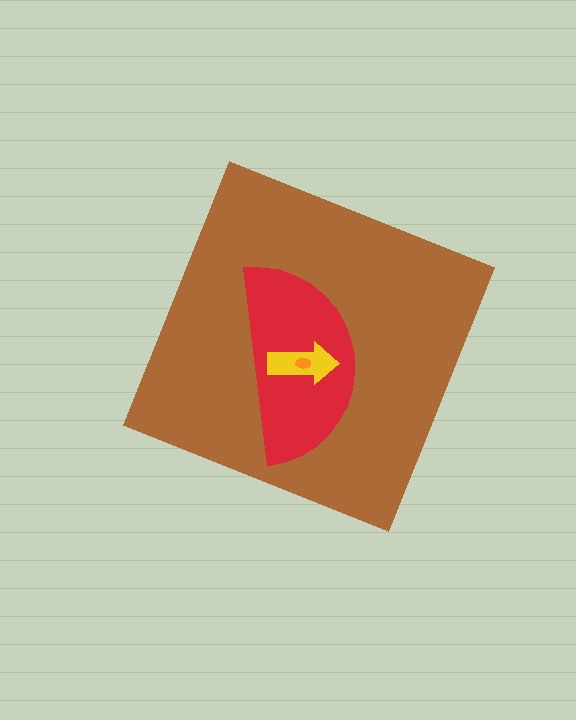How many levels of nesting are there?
4.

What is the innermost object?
The orange ellipse.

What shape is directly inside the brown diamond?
The red semicircle.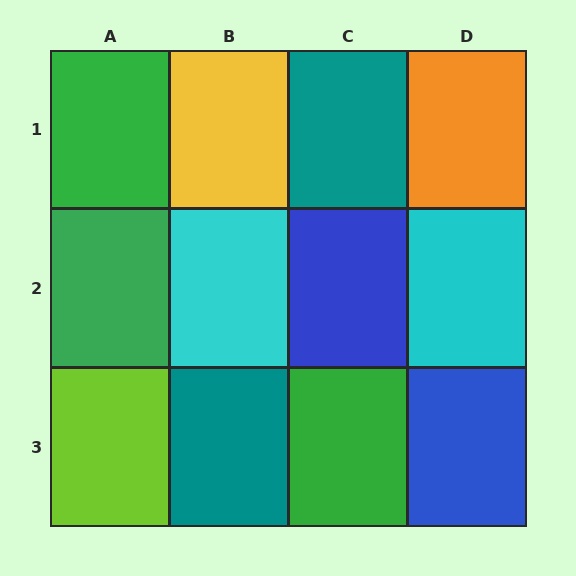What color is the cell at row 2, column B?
Cyan.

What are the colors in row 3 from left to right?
Lime, teal, green, blue.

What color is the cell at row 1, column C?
Teal.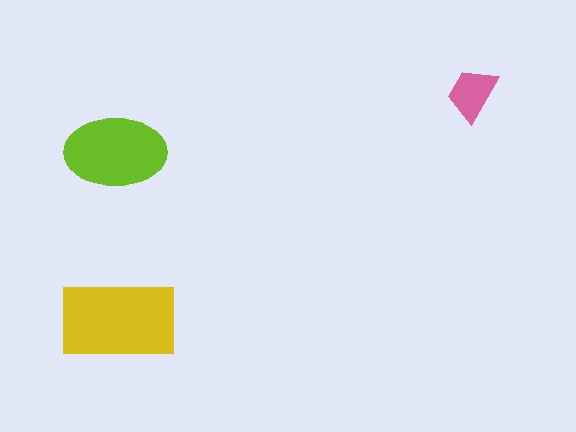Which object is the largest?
The yellow rectangle.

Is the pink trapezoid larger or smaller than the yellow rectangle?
Smaller.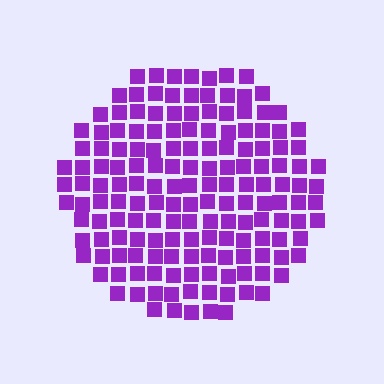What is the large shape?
The large shape is a circle.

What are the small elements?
The small elements are squares.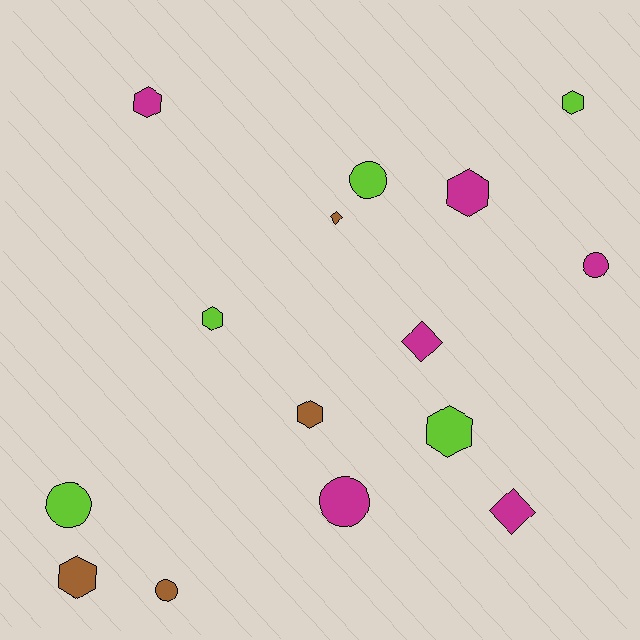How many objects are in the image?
There are 15 objects.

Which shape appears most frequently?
Hexagon, with 7 objects.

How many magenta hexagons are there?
There are 2 magenta hexagons.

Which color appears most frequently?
Magenta, with 6 objects.